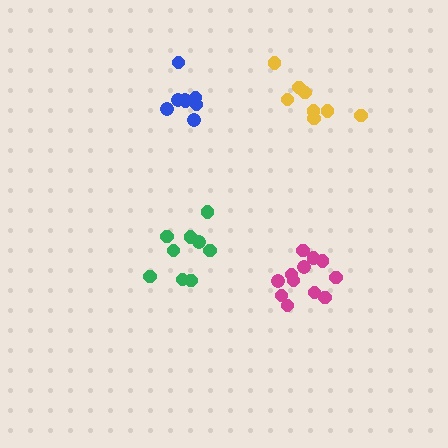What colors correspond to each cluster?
The clusters are colored: green, blue, yellow, magenta.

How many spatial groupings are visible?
There are 4 spatial groupings.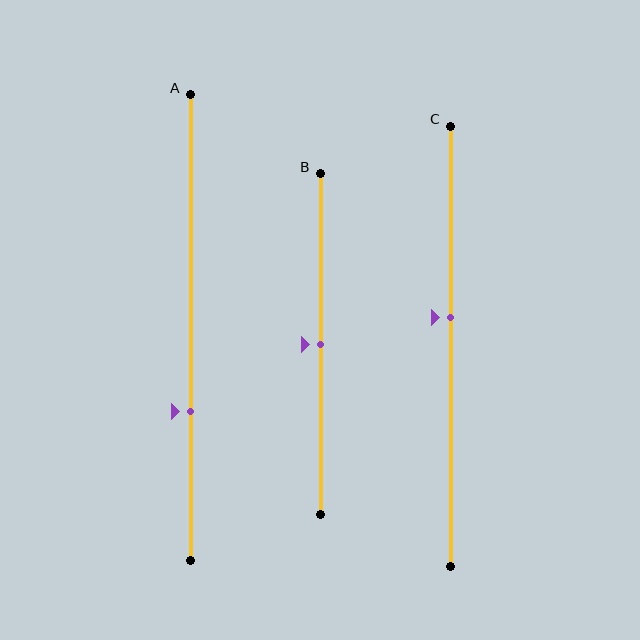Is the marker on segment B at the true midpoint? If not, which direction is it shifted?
Yes, the marker on segment B is at the true midpoint.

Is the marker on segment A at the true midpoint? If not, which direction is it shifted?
No, the marker on segment A is shifted downward by about 18% of the segment length.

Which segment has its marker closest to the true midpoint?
Segment B has its marker closest to the true midpoint.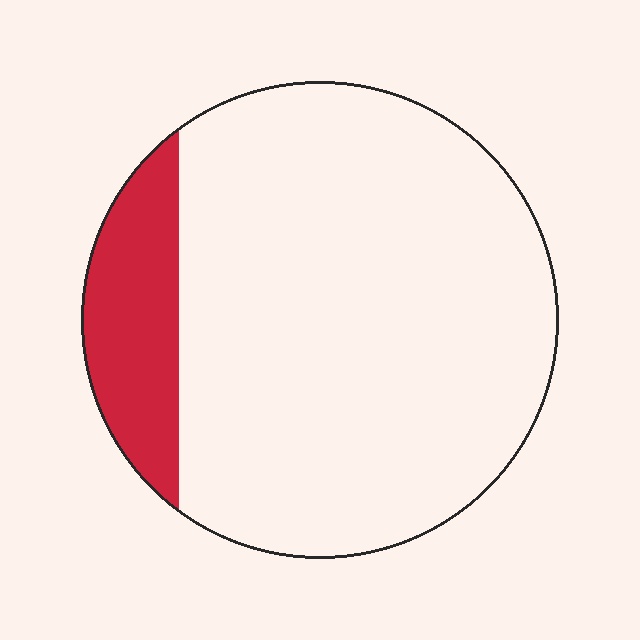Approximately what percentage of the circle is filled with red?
Approximately 15%.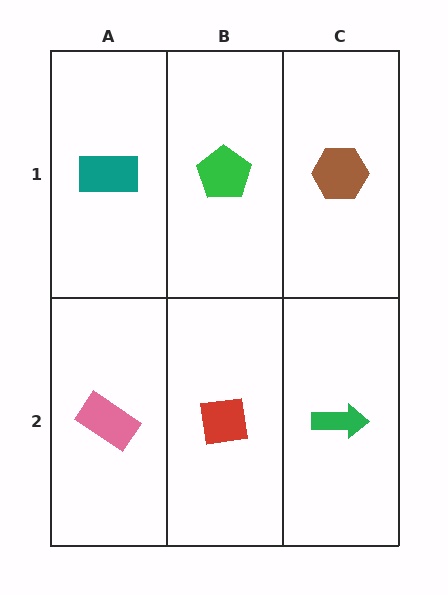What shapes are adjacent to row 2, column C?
A brown hexagon (row 1, column C), a red square (row 2, column B).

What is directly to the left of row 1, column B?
A teal rectangle.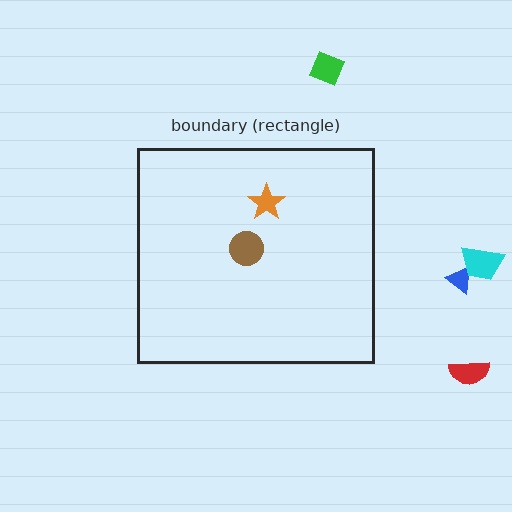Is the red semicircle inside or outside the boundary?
Outside.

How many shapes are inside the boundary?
2 inside, 4 outside.